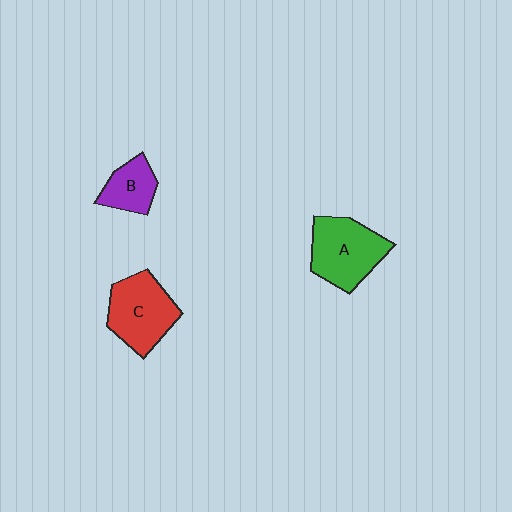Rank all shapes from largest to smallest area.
From largest to smallest: A (green), C (red), B (purple).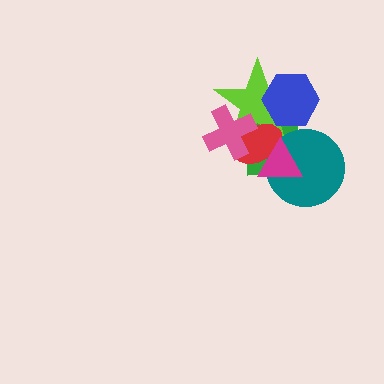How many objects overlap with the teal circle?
3 objects overlap with the teal circle.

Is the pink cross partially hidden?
No, no other shape covers it.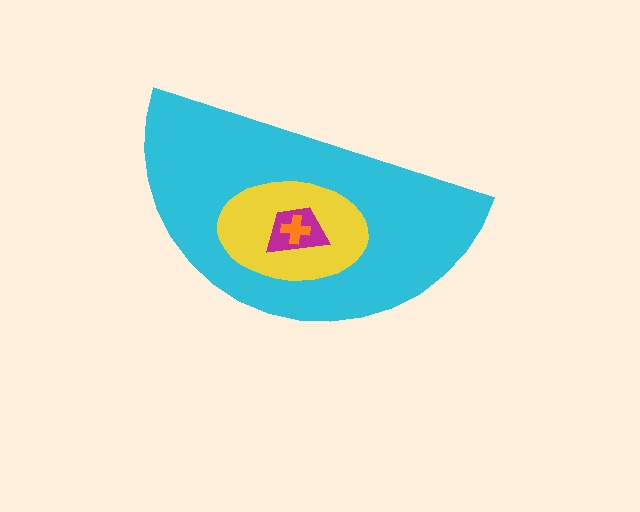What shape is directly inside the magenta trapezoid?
The orange cross.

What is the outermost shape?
The cyan semicircle.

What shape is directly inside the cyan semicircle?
The yellow ellipse.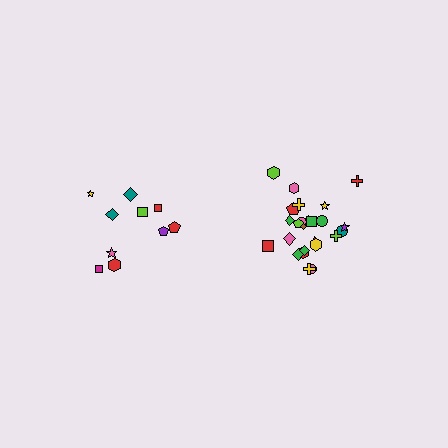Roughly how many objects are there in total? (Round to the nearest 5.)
Roughly 35 objects in total.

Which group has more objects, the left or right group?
The right group.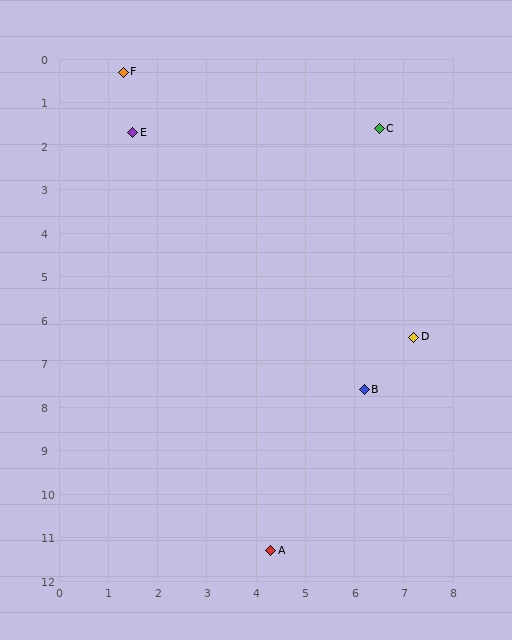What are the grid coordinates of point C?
Point C is at approximately (6.5, 1.6).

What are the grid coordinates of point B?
Point B is at approximately (6.2, 7.6).